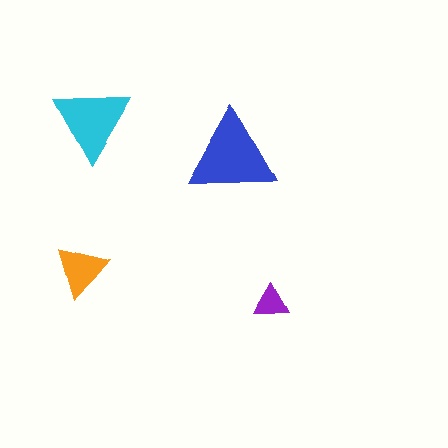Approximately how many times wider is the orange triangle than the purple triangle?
About 1.5 times wider.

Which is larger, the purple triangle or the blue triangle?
The blue one.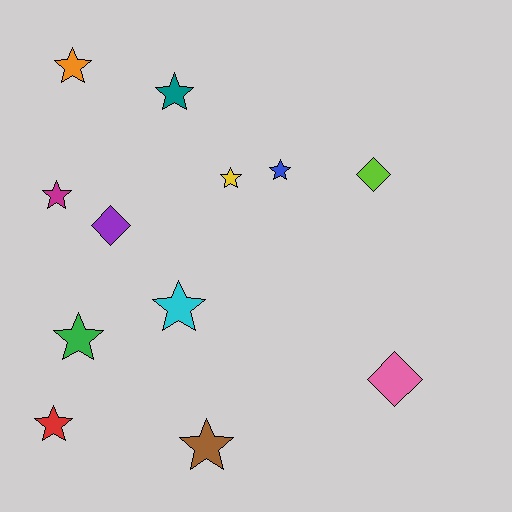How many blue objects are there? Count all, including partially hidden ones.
There is 1 blue object.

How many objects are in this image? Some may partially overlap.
There are 12 objects.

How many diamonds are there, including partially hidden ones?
There are 3 diamonds.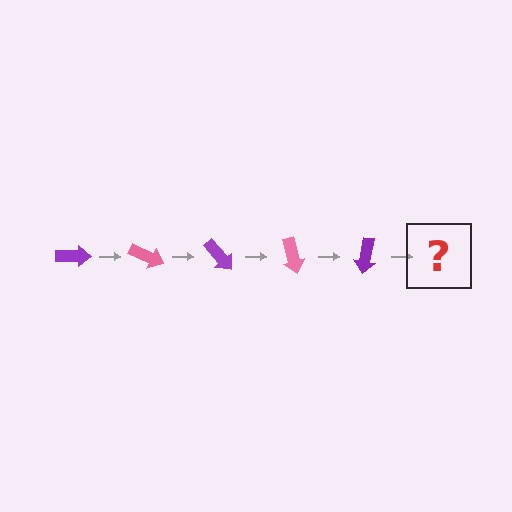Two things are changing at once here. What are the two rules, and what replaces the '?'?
The two rules are that it rotates 25 degrees each step and the color cycles through purple and pink. The '?' should be a pink arrow, rotated 125 degrees from the start.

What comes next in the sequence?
The next element should be a pink arrow, rotated 125 degrees from the start.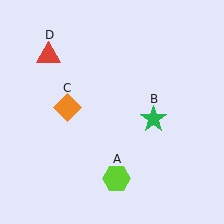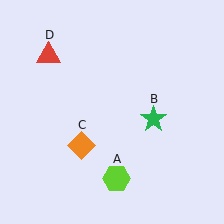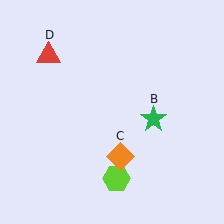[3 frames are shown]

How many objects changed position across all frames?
1 object changed position: orange diamond (object C).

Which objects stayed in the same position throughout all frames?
Lime hexagon (object A) and green star (object B) and red triangle (object D) remained stationary.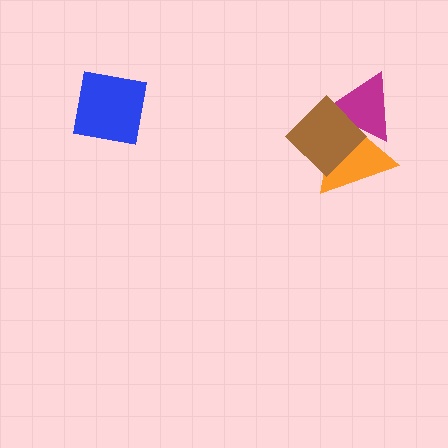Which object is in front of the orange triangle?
The brown diamond is in front of the orange triangle.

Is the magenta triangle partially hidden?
Yes, it is partially covered by another shape.